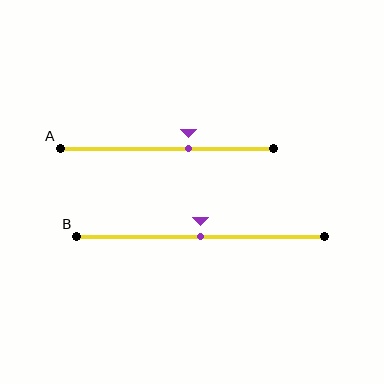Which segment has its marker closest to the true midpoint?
Segment B has its marker closest to the true midpoint.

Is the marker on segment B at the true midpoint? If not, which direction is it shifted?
Yes, the marker on segment B is at the true midpoint.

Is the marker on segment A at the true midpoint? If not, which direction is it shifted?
No, the marker on segment A is shifted to the right by about 10% of the segment length.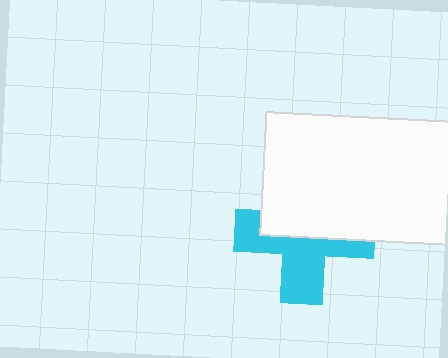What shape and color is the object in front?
The object in front is a white rectangle.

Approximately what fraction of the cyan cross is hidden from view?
Roughly 50% of the cyan cross is hidden behind the white rectangle.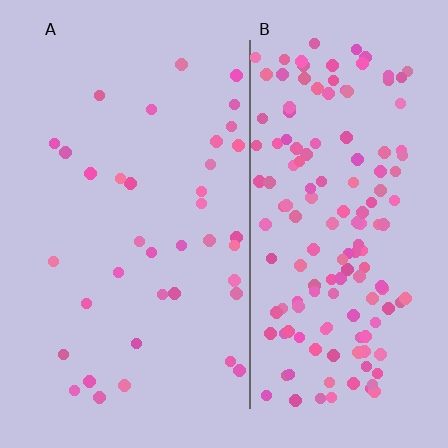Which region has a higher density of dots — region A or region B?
B (the right).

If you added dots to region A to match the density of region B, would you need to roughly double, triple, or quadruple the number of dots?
Approximately quadruple.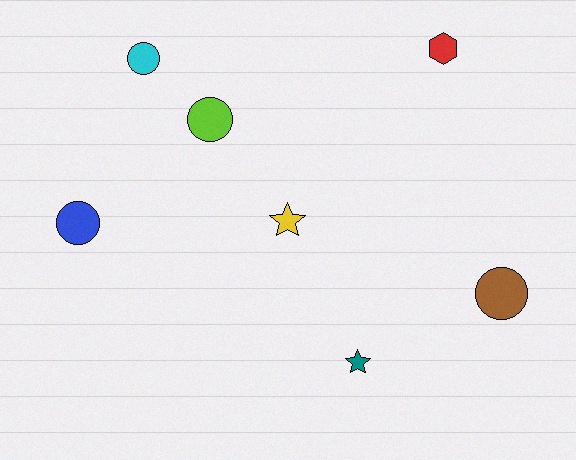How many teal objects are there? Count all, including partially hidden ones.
There is 1 teal object.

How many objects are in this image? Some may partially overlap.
There are 7 objects.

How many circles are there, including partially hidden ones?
There are 4 circles.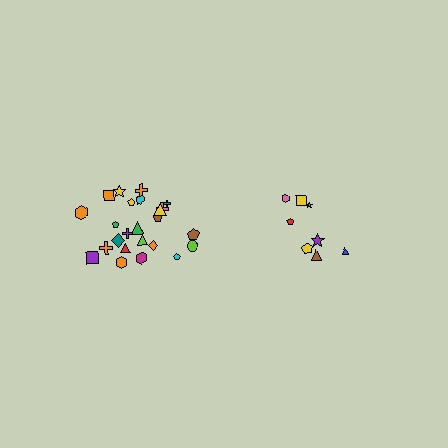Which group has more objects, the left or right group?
The left group.